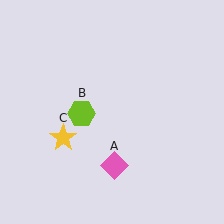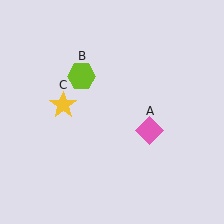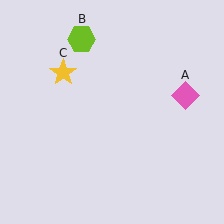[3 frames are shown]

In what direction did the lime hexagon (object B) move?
The lime hexagon (object B) moved up.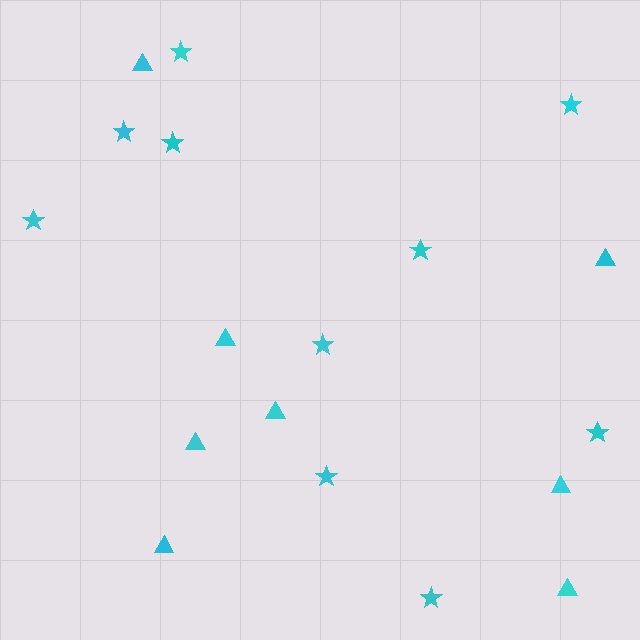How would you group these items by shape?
There are 2 groups: one group of triangles (8) and one group of stars (10).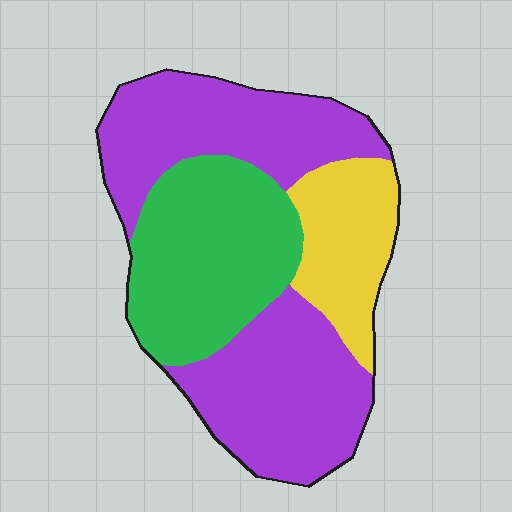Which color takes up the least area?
Yellow, at roughly 15%.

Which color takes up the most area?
Purple, at roughly 55%.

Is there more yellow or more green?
Green.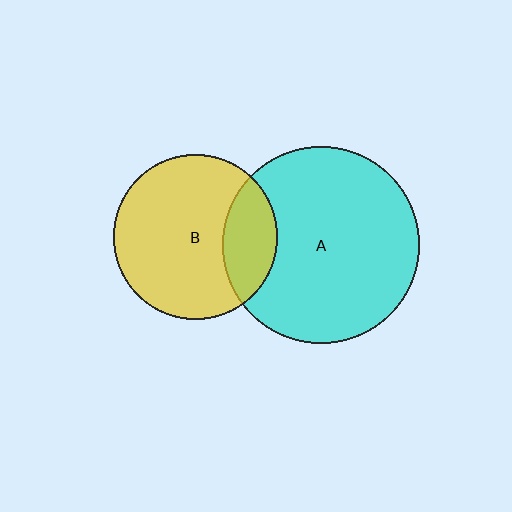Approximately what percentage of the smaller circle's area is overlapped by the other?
Approximately 25%.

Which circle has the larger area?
Circle A (cyan).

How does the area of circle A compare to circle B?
Approximately 1.4 times.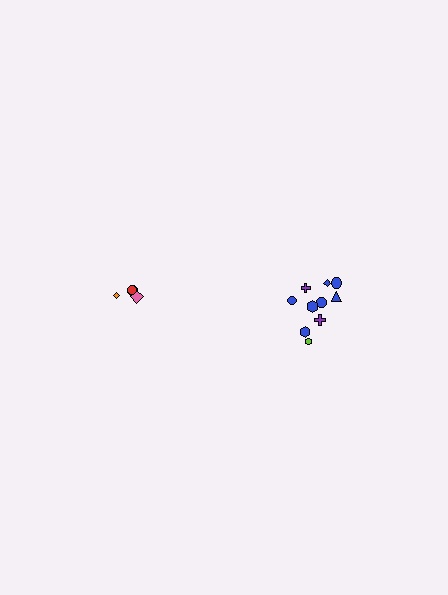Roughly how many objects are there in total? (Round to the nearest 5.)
Roughly 15 objects in total.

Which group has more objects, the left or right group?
The right group.